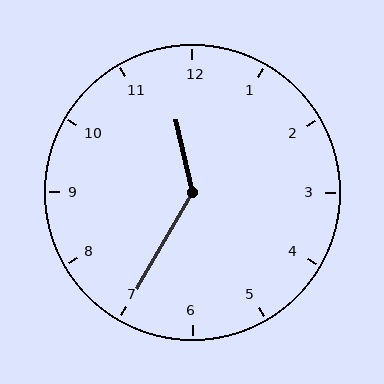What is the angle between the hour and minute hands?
Approximately 138 degrees.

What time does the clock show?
11:35.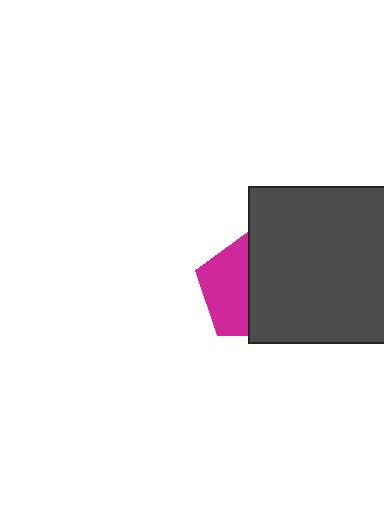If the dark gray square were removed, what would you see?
You would see the complete magenta pentagon.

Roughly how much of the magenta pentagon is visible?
A small part of it is visible (roughly 44%).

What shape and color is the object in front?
The object in front is a dark gray square.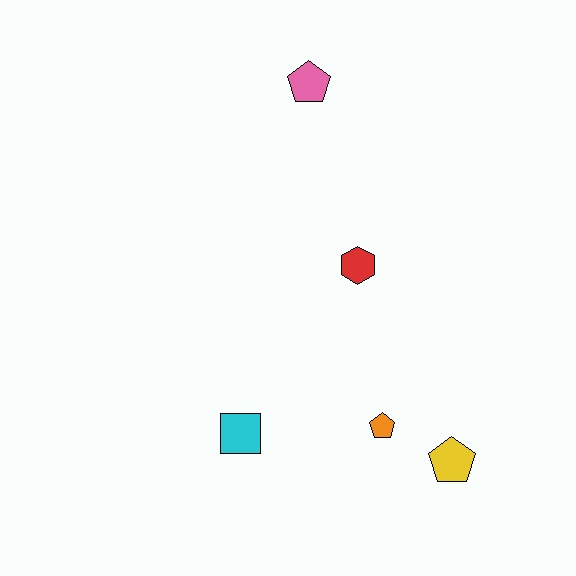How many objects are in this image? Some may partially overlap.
There are 5 objects.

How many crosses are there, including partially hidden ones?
There are no crosses.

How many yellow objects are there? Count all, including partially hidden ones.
There is 1 yellow object.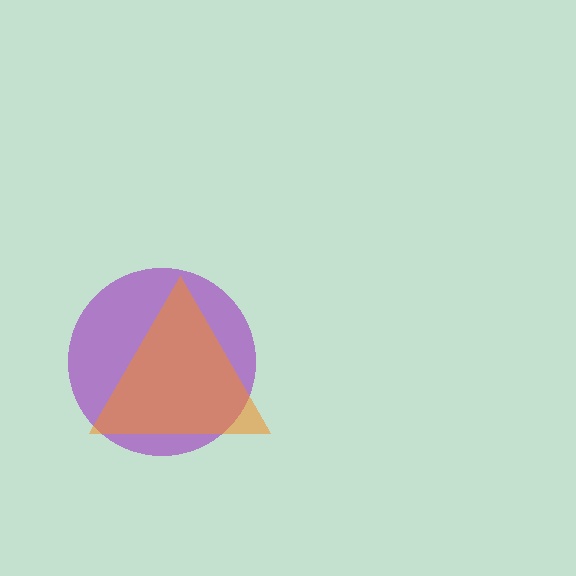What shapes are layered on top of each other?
The layered shapes are: a purple circle, an orange triangle.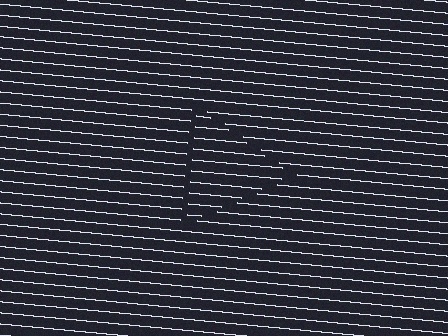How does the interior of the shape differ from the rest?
The interior of the shape contains the same grating, shifted by half a period — the contour is defined by the phase discontinuity where line-ends from the inner and outer gratings abut.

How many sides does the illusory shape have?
3 sides — the line-ends trace a triangle.